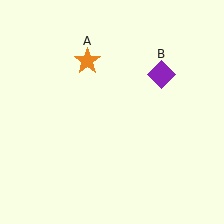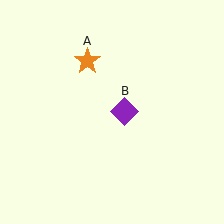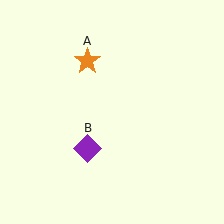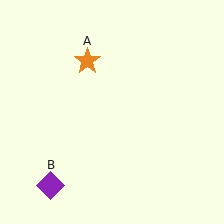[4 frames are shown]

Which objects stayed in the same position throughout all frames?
Orange star (object A) remained stationary.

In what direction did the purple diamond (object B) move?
The purple diamond (object B) moved down and to the left.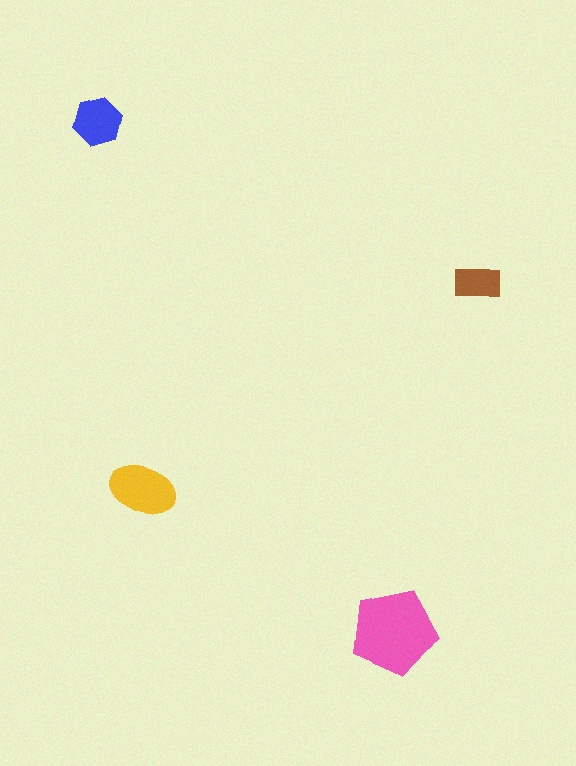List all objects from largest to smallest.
The pink pentagon, the yellow ellipse, the blue hexagon, the brown rectangle.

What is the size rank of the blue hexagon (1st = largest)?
3rd.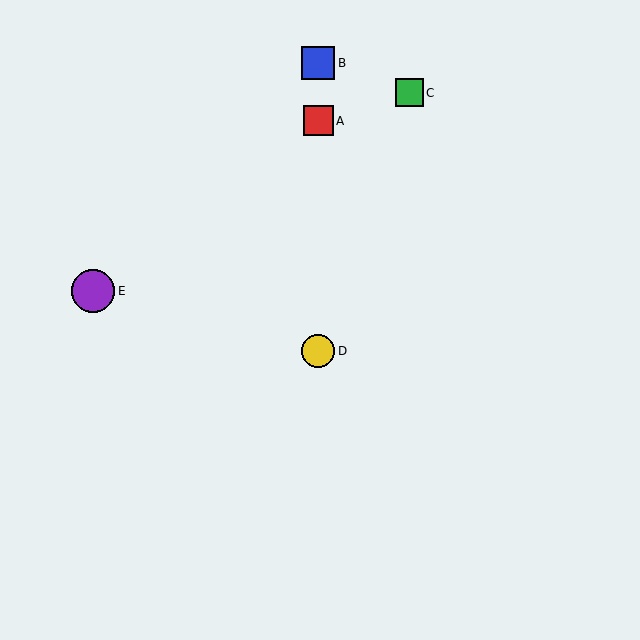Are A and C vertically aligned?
No, A is at x≈318 and C is at x≈409.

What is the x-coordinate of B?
Object B is at x≈318.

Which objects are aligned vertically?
Objects A, B, D are aligned vertically.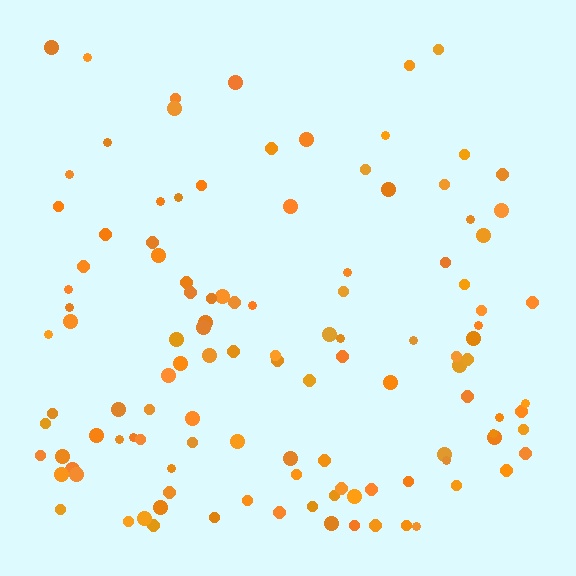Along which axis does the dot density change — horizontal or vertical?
Vertical.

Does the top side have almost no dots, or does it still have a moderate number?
Still a moderate number, just noticeably fewer than the bottom.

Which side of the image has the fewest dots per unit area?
The top.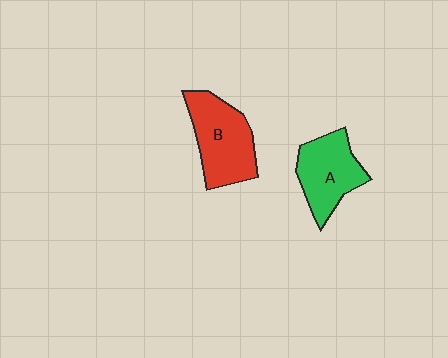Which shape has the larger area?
Shape B (red).